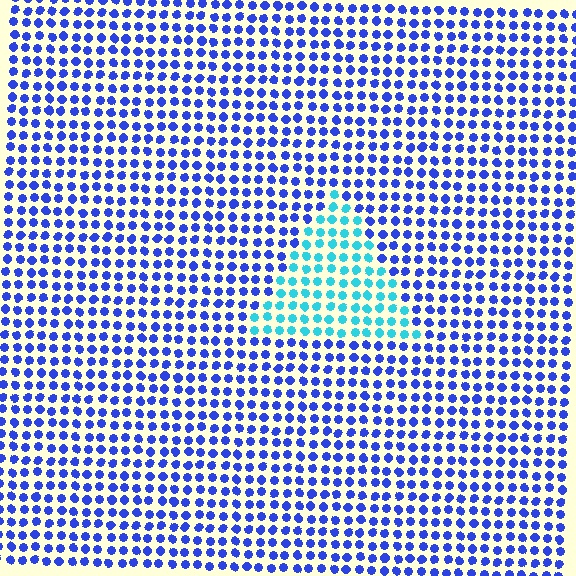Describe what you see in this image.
The image is filled with small blue elements in a uniform arrangement. A triangle-shaped region is visible where the elements are tinted to a slightly different hue, forming a subtle color boundary.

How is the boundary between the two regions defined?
The boundary is defined purely by a slight shift in hue (about 48 degrees). Spacing, size, and orientation are identical on both sides.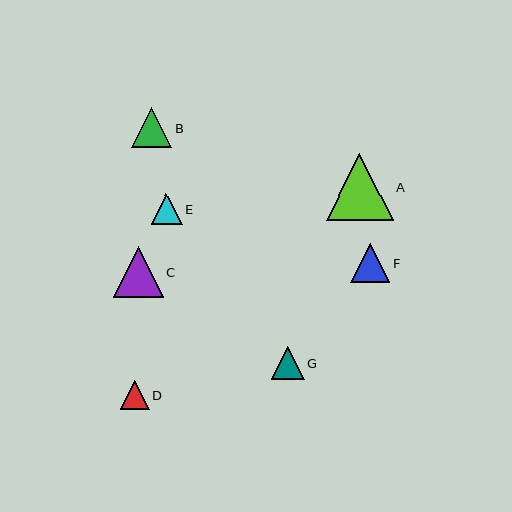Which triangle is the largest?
Triangle A is the largest with a size of approximately 68 pixels.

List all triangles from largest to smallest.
From largest to smallest: A, C, B, F, G, E, D.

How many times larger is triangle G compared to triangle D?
Triangle G is approximately 1.1 times the size of triangle D.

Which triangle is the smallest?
Triangle D is the smallest with a size of approximately 29 pixels.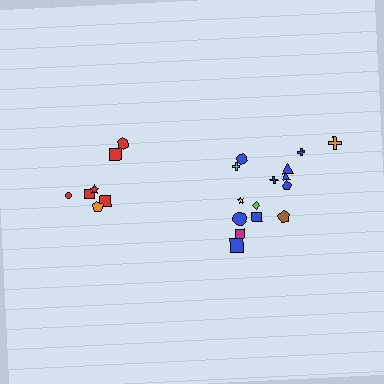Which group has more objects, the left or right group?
The right group.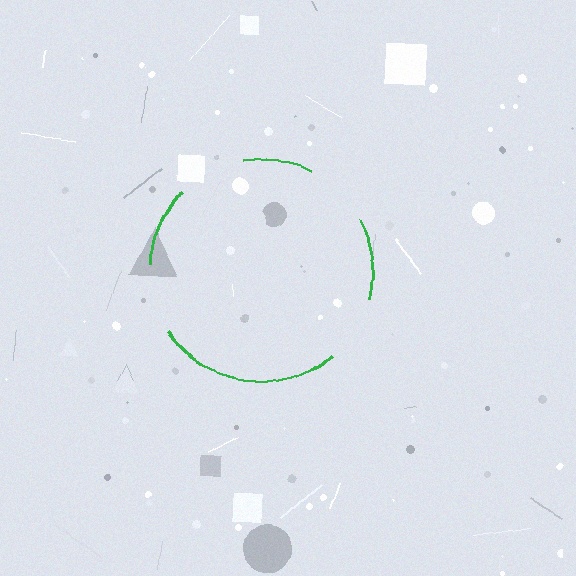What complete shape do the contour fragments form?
The contour fragments form a circle.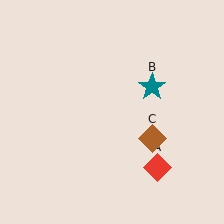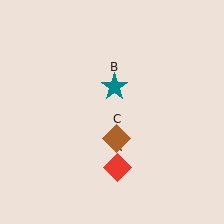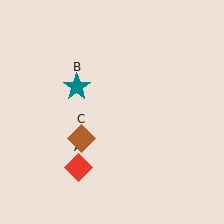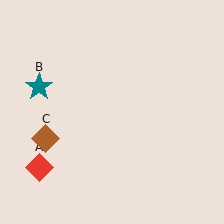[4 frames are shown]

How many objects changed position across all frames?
3 objects changed position: red diamond (object A), teal star (object B), brown diamond (object C).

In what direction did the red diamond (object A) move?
The red diamond (object A) moved left.